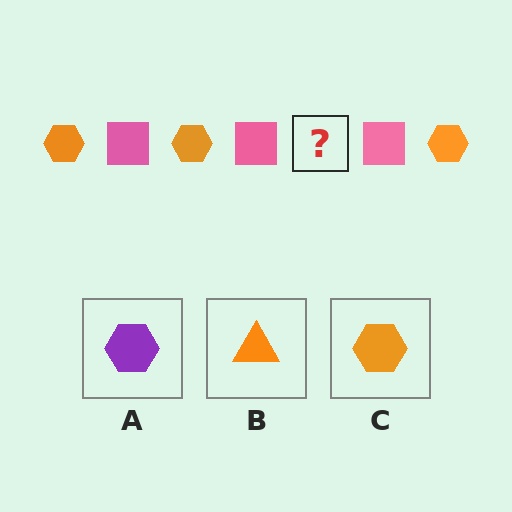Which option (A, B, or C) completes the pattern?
C.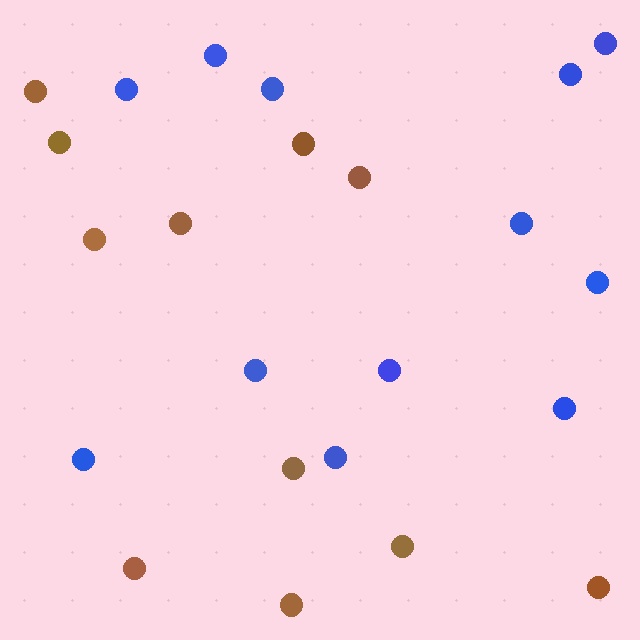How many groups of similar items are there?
There are 2 groups: one group of blue circles (12) and one group of brown circles (11).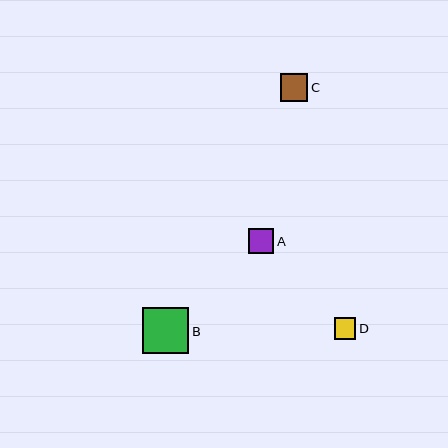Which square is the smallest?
Square D is the smallest with a size of approximately 21 pixels.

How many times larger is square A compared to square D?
Square A is approximately 1.2 times the size of square D.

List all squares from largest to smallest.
From largest to smallest: B, C, A, D.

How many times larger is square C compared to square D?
Square C is approximately 1.3 times the size of square D.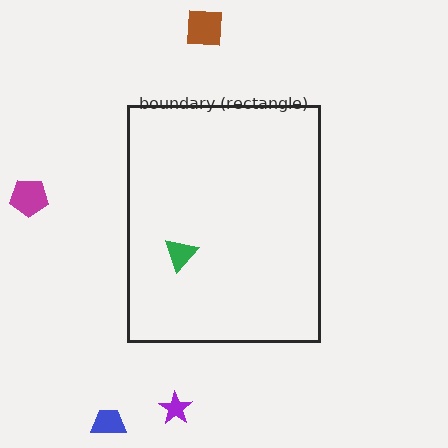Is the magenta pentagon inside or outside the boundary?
Outside.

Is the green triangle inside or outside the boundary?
Inside.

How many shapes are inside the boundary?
1 inside, 4 outside.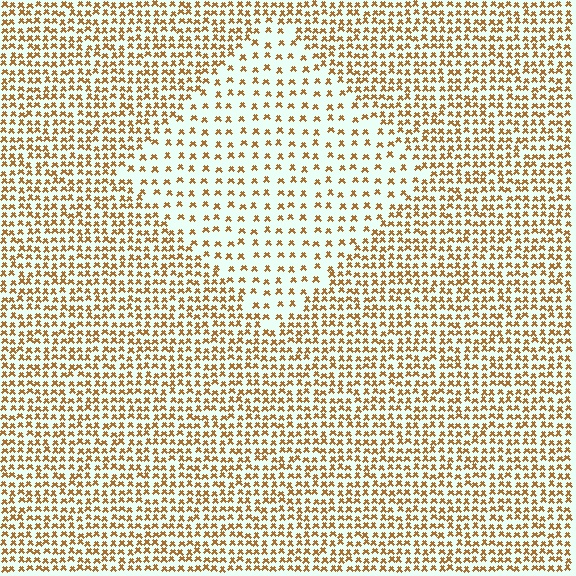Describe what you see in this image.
The image contains small brown elements arranged at two different densities. A diamond-shaped region is visible where the elements are less densely packed than the surrounding area.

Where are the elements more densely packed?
The elements are more densely packed outside the diamond boundary.